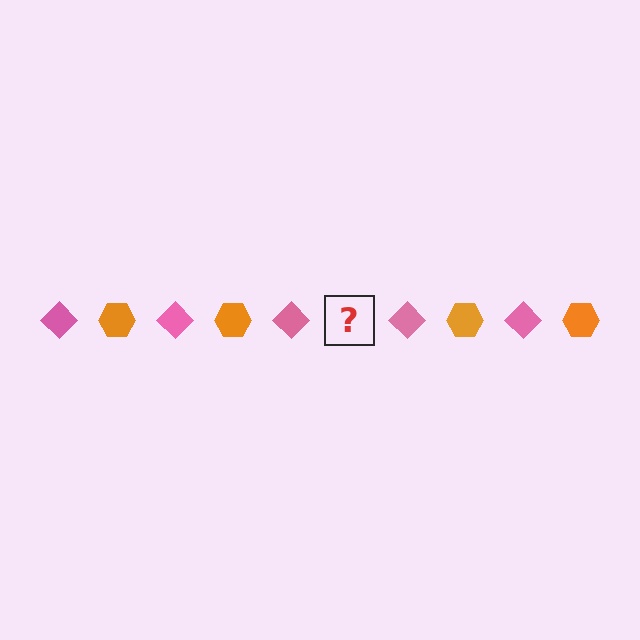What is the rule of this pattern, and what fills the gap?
The rule is that the pattern alternates between pink diamond and orange hexagon. The gap should be filled with an orange hexagon.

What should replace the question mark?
The question mark should be replaced with an orange hexagon.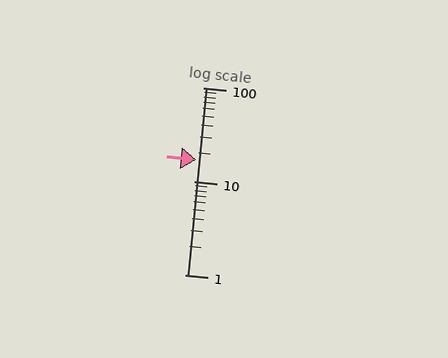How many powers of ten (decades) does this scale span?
The scale spans 2 decades, from 1 to 100.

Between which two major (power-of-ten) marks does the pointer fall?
The pointer is between 10 and 100.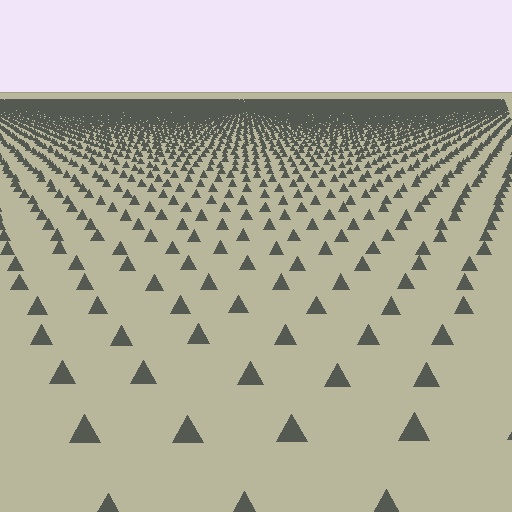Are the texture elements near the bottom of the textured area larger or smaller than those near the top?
Larger. Near the bottom, elements are closer to the viewer and appear at a bigger on-screen size.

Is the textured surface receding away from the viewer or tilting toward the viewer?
The surface is receding away from the viewer. Texture elements get smaller and denser toward the top.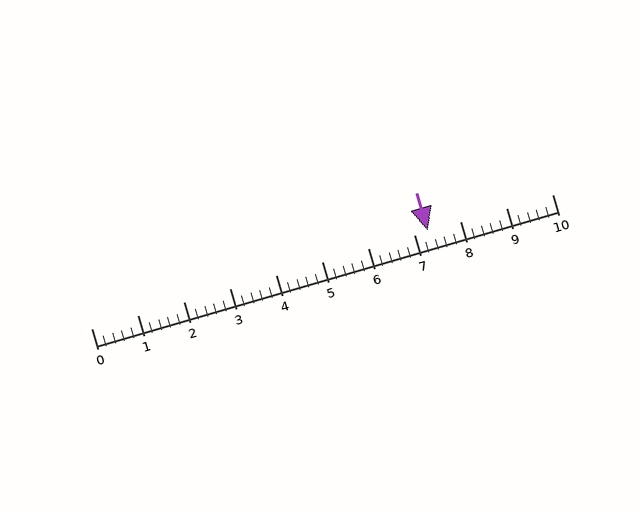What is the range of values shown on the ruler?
The ruler shows values from 0 to 10.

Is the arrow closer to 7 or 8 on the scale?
The arrow is closer to 7.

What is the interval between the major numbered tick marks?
The major tick marks are spaced 1 units apart.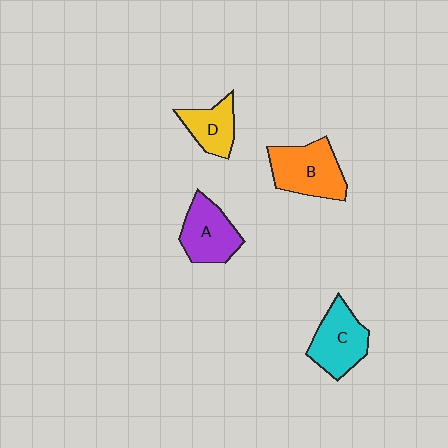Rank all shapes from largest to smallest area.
From largest to smallest: B (orange), C (cyan), A (purple), D (yellow).